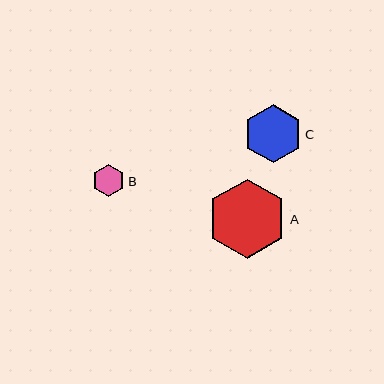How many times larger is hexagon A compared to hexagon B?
Hexagon A is approximately 2.4 times the size of hexagon B.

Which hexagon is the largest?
Hexagon A is the largest with a size of approximately 80 pixels.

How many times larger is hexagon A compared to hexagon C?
Hexagon A is approximately 1.4 times the size of hexagon C.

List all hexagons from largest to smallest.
From largest to smallest: A, C, B.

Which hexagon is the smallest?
Hexagon B is the smallest with a size of approximately 33 pixels.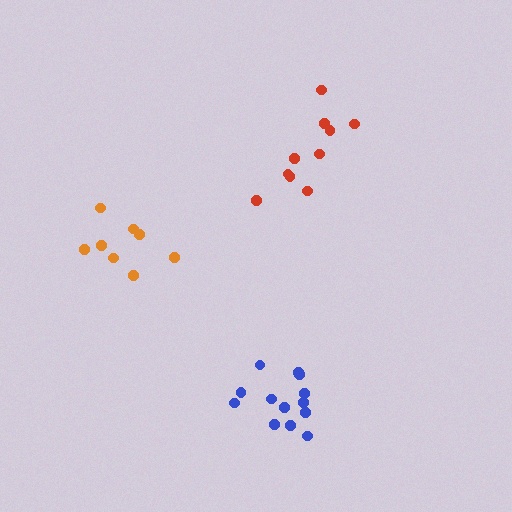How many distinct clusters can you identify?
There are 3 distinct clusters.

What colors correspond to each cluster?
The clusters are colored: blue, red, orange.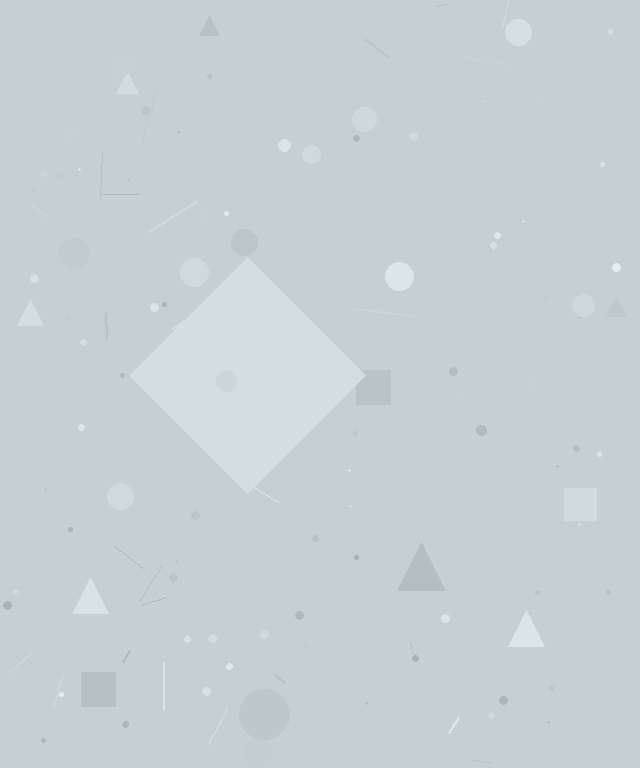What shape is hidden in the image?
A diamond is hidden in the image.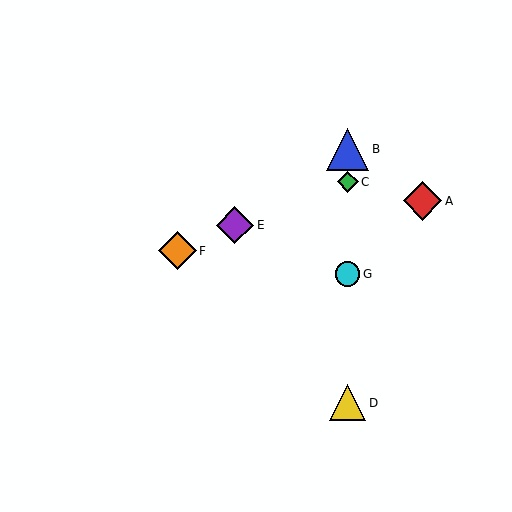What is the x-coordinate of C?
Object C is at x≈348.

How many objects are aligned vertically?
4 objects (B, C, D, G) are aligned vertically.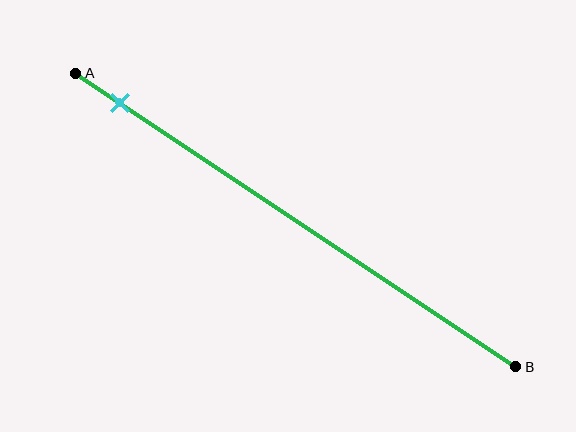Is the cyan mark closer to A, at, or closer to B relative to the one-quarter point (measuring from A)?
The cyan mark is closer to point A than the one-quarter point of segment AB.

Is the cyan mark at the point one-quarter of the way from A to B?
No, the mark is at about 10% from A, not at the 25% one-quarter point.